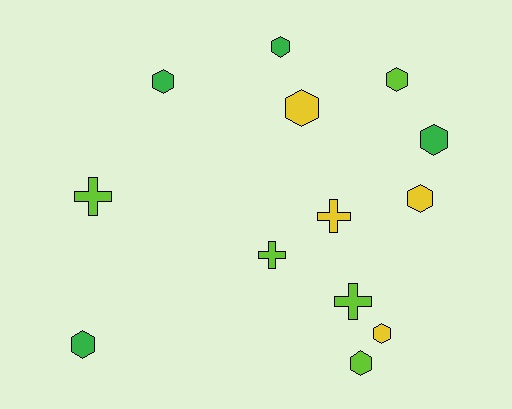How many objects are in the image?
There are 13 objects.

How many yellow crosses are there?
There is 1 yellow cross.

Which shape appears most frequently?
Hexagon, with 9 objects.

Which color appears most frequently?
Lime, with 5 objects.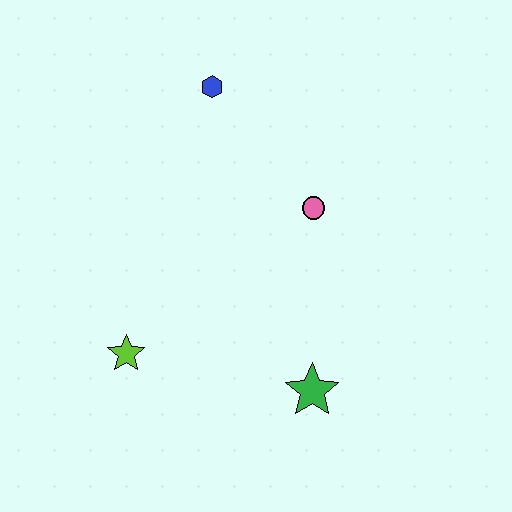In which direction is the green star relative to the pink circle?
The green star is below the pink circle.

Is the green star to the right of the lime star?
Yes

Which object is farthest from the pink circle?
The lime star is farthest from the pink circle.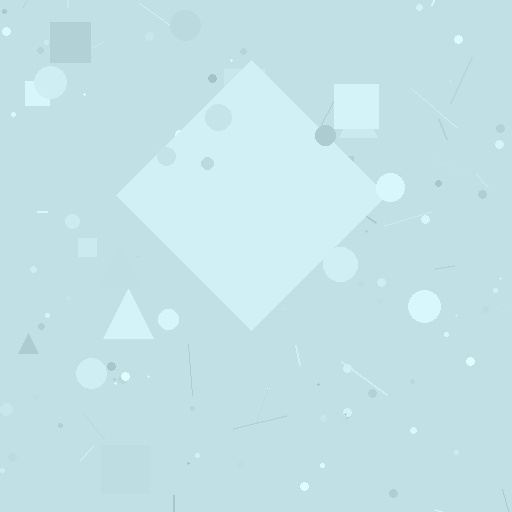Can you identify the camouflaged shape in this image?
The camouflaged shape is a diamond.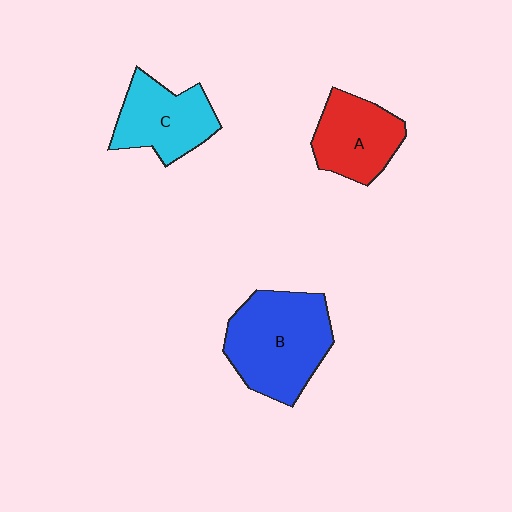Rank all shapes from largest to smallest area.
From largest to smallest: B (blue), C (cyan), A (red).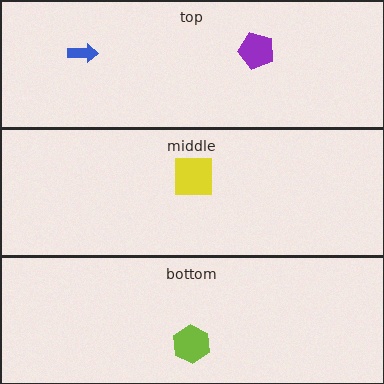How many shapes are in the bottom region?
1.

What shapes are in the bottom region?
The lime hexagon.